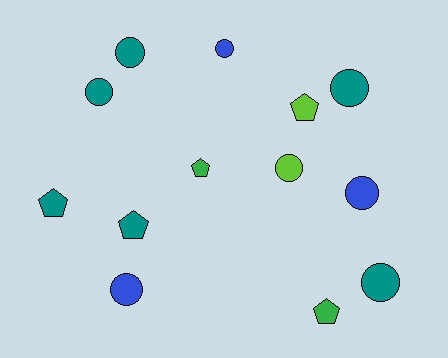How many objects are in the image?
There are 13 objects.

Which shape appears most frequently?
Circle, with 8 objects.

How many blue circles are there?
There are 3 blue circles.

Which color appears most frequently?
Teal, with 6 objects.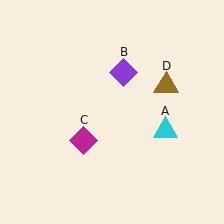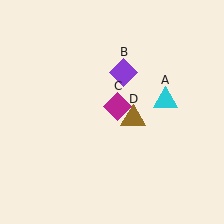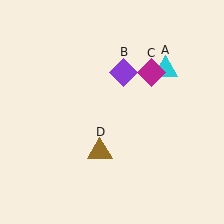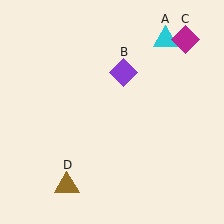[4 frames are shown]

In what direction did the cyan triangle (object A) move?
The cyan triangle (object A) moved up.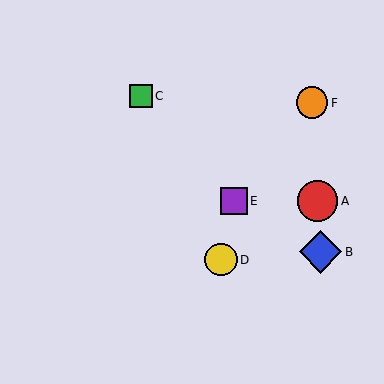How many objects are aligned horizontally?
2 objects (A, E) are aligned horizontally.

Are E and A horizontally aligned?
Yes, both are at y≈201.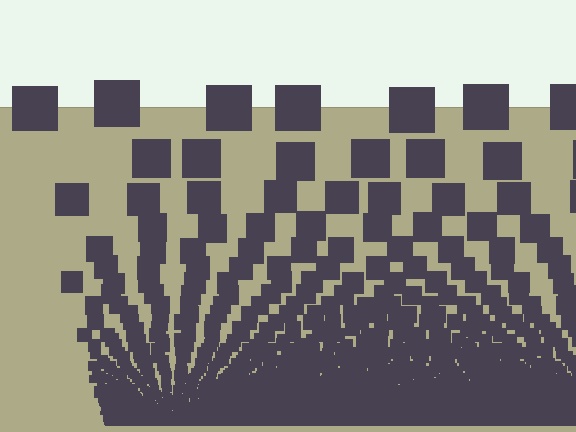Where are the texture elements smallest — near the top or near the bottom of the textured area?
Near the bottom.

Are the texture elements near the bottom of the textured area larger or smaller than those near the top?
Smaller. The gradient is inverted — elements near the bottom are smaller and denser.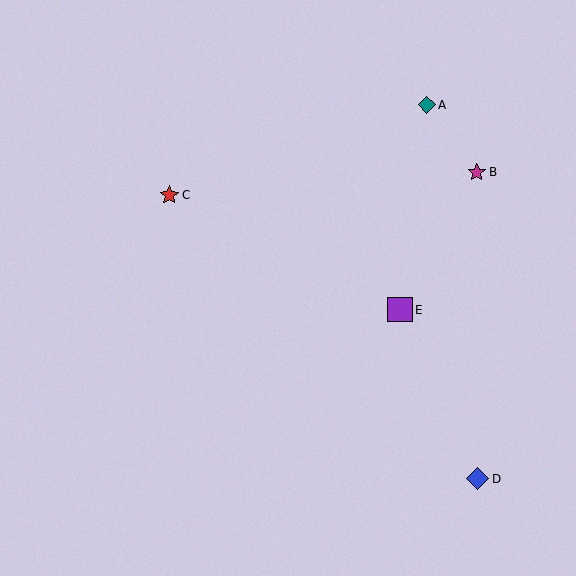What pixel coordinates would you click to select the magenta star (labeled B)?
Click at (477, 172) to select the magenta star B.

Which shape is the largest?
The purple square (labeled E) is the largest.